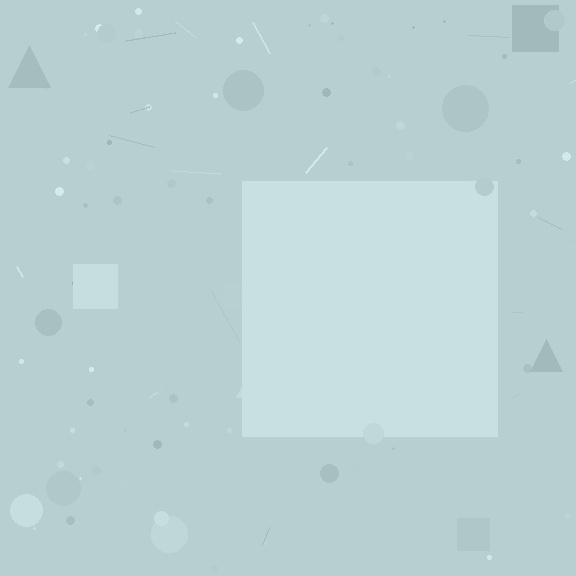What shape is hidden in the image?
A square is hidden in the image.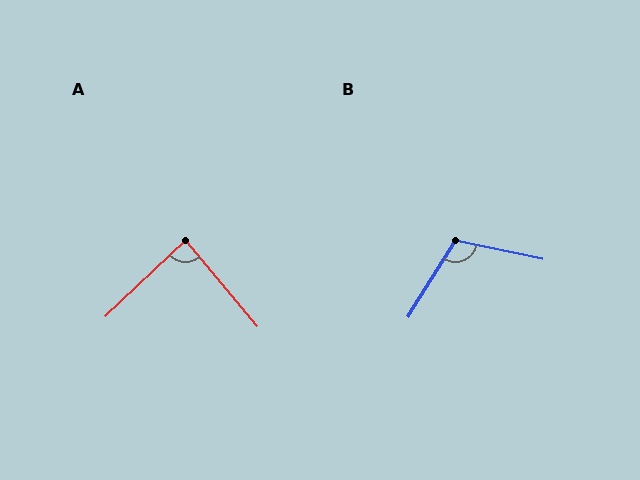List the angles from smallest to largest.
A (86°), B (109°).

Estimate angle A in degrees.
Approximately 86 degrees.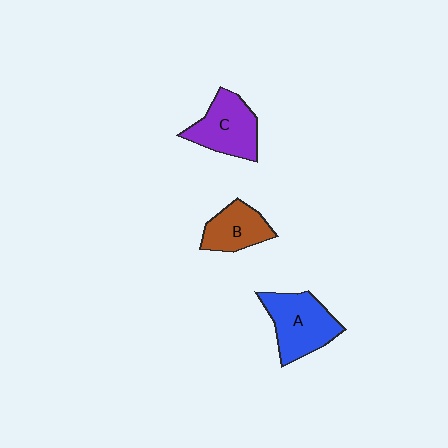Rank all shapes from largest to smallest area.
From largest to smallest: A (blue), C (purple), B (brown).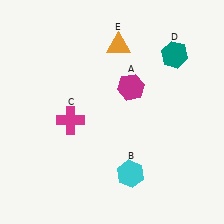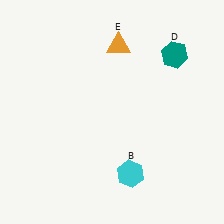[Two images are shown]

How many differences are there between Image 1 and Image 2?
There are 2 differences between the two images.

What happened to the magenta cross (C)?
The magenta cross (C) was removed in Image 2. It was in the bottom-left area of Image 1.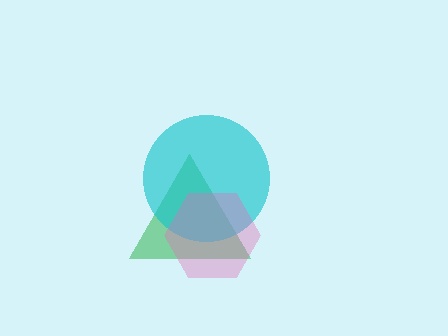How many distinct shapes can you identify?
There are 3 distinct shapes: a green triangle, a cyan circle, a pink hexagon.